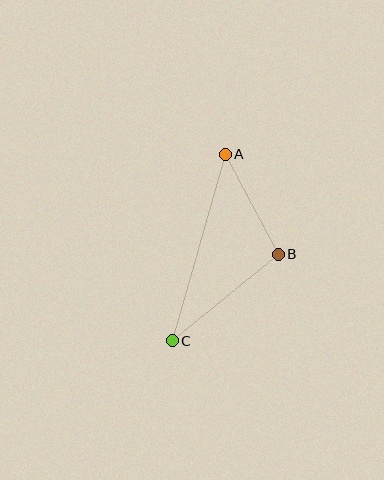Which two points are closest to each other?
Points A and B are closest to each other.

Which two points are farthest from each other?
Points A and C are farthest from each other.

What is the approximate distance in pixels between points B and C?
The distance between B and C is approximately 137 pixels.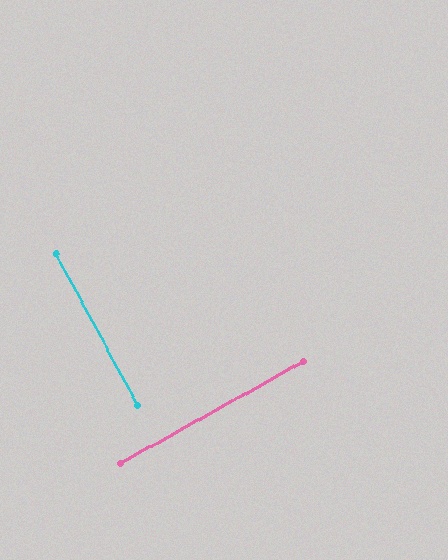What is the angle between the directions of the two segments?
Approximately 89 degrees.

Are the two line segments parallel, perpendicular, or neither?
Perpendicular — they meet at approximately 89°.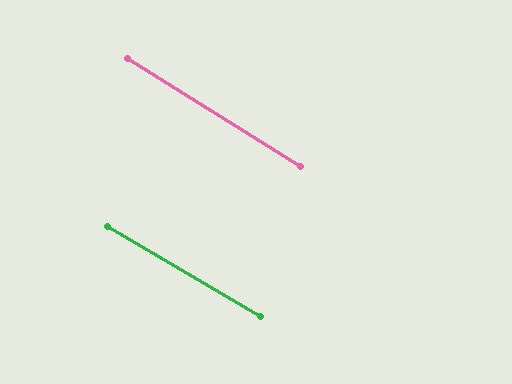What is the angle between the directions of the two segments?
Approximately 1 degree.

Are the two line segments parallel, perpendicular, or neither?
Parallel — their directions differ by only 1.5°.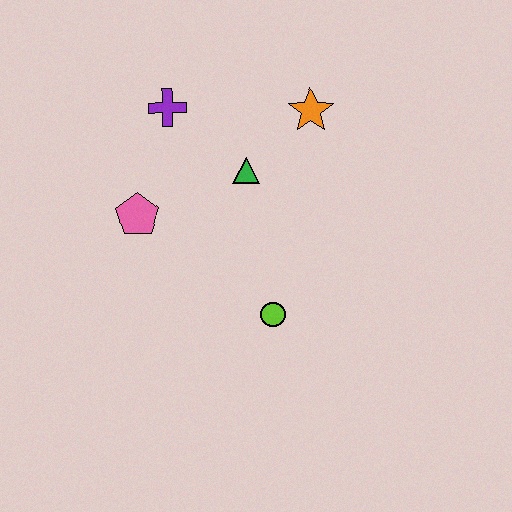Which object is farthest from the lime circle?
The purple cross is farthest from the lime circle.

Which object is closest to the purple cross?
The green triangle is closest to the purple cross.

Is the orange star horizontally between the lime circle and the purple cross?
No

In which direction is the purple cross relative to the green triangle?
The purple cross is to the left of the green triangle.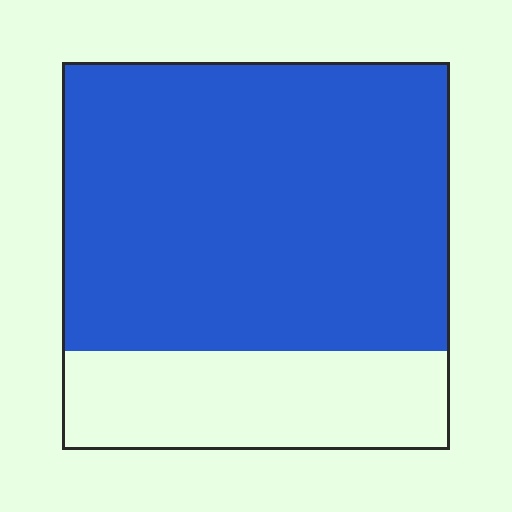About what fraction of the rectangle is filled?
About three quarters (3/4).